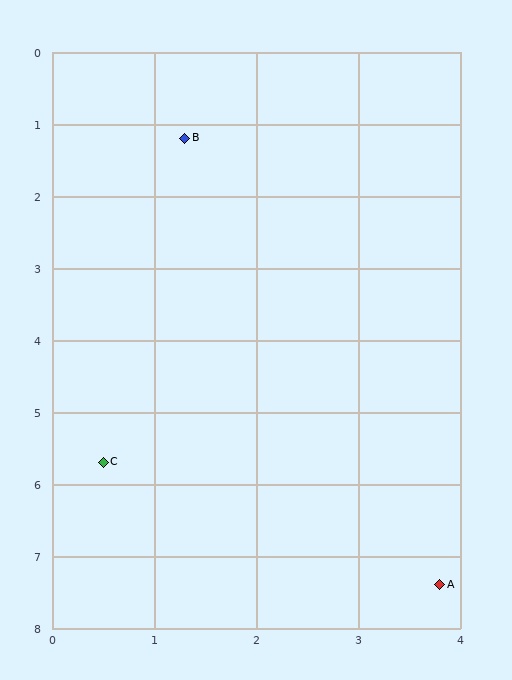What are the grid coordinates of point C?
Point C is at approximately (0.5, 5.7).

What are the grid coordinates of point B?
Point B is at approximately (1.3, 1.2).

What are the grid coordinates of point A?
Point A is at approximately (3.8, 7.4).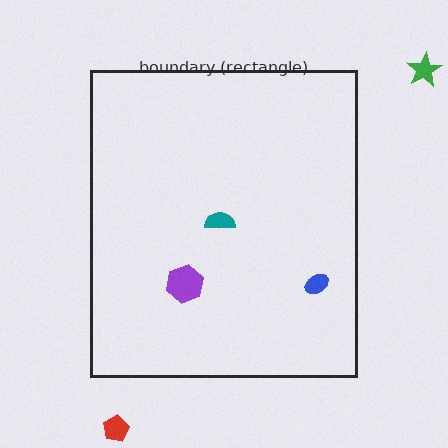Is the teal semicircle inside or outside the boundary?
Inside.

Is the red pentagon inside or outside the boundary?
Outside.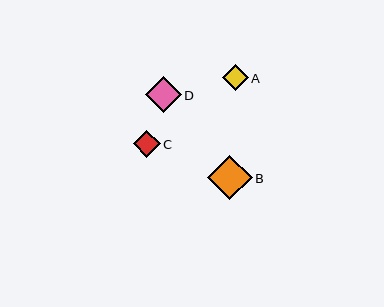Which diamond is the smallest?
Diamond A is the smallest with a size of approximately 26 pixels.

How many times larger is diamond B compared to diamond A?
Diamond B is approximately 1.7 times the size of diamond A.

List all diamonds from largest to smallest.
From largest to smallest: B, D, C, A.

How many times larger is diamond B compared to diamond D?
Diamond B is approximately 1.2 times the size of diamond D.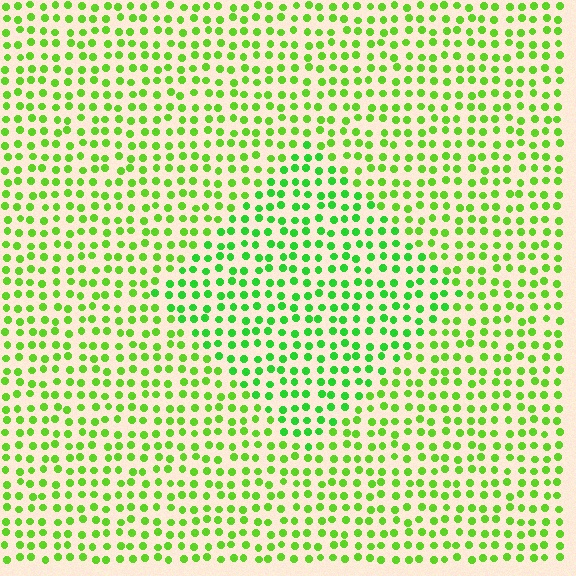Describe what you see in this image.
The image is filled with small lime elements in a uniform arrangement. A diamond-shaped region is visible where the elements are tinted to a slightly different hue, forming a subtle color boundary.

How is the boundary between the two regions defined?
The boundary is defined purely by a slight shift in hue (about 22 degrees). Spacing, size, and orientation are identical on both sides.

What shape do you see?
I see a diamond.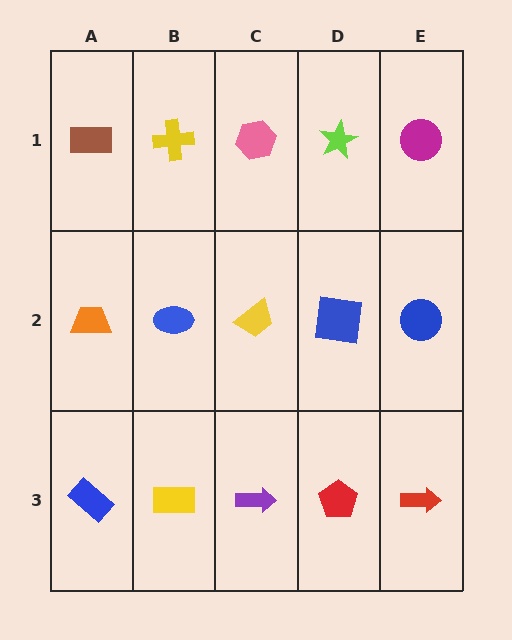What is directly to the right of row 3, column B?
A purple arrow.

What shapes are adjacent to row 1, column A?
An orange trapezoid (row 2, column A), a yellow cross (row 1, column B).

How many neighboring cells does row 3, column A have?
2.